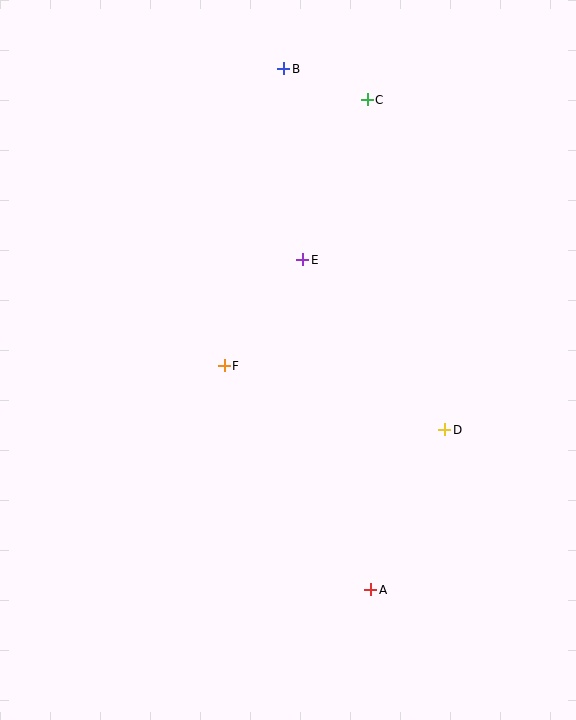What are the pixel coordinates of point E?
Point E is at (303, 260).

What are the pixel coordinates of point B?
Point B is at (284, 69).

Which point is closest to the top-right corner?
Point C is closest to the top-right corner.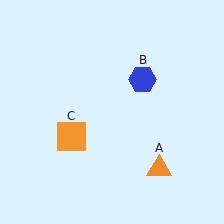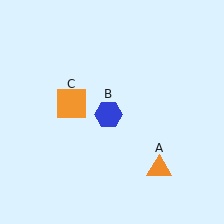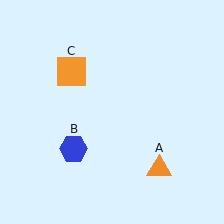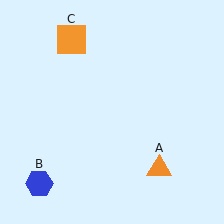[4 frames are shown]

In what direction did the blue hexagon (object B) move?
The blue hexagon (object B) moved down and to the left.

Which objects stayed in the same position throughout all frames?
Orange triangle (object A) remained stationary.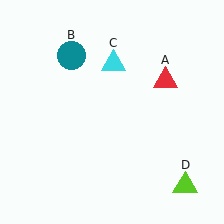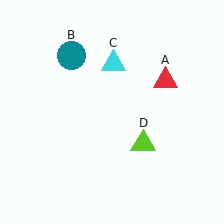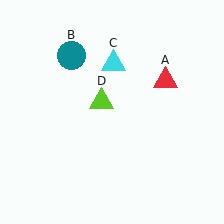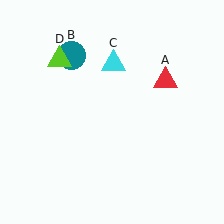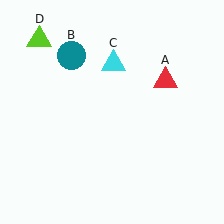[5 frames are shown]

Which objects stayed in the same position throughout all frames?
Red triangle (object A) and teal circle (object B) and cyan triangle (object C) remained stationary.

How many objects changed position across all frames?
1 object changed position: lime triangle (object D).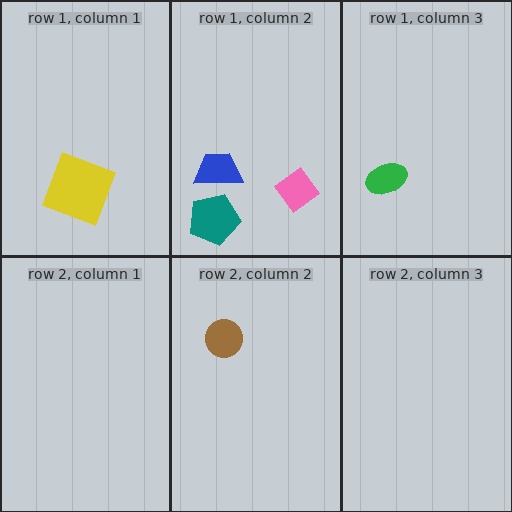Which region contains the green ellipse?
The row 1, column 3 region.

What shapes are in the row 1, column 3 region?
The green ellipse.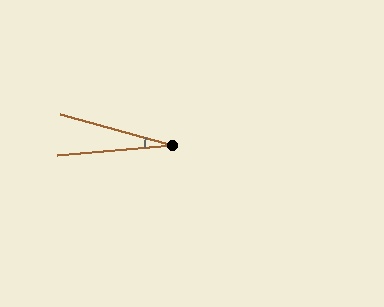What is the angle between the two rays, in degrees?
Approximately 21 degrees.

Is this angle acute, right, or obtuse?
It is acute.